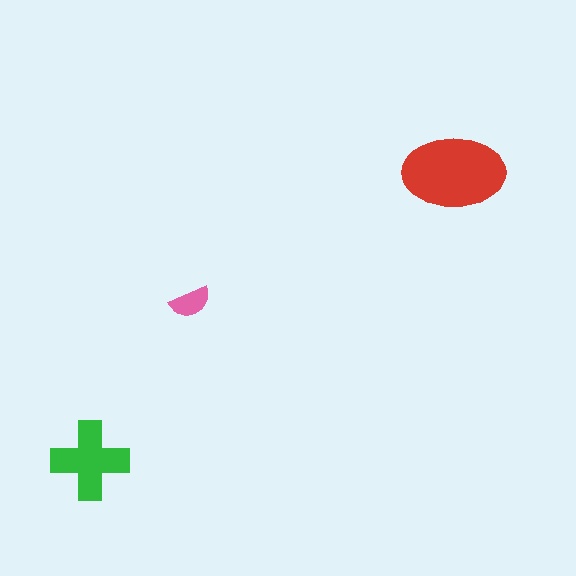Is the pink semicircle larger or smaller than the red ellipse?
Smaller.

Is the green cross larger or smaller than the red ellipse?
Smaller.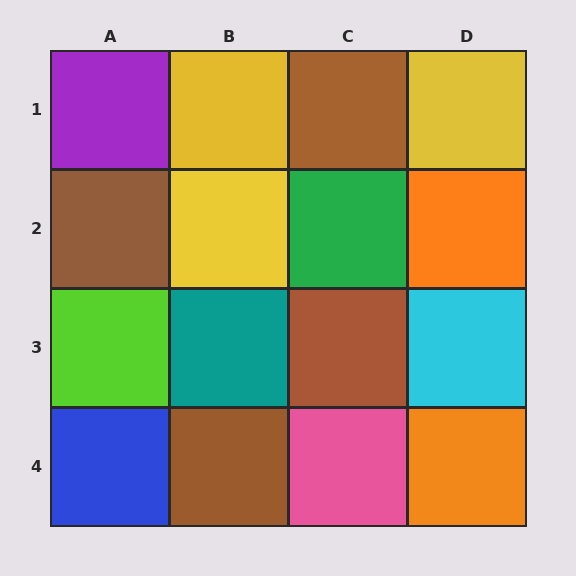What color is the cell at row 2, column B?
Yellow.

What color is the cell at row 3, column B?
Teal.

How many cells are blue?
1 cell is blue.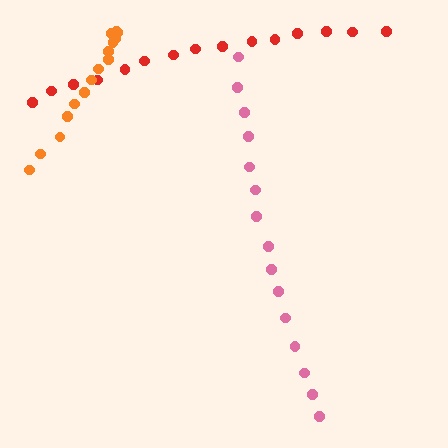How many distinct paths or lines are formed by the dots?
There are 3 distinct paths.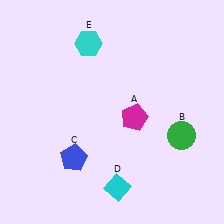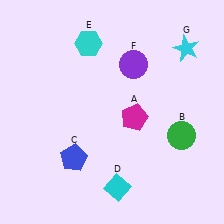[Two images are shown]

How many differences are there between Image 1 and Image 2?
There are 2 differences between the two images.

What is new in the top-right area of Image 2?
A cyan star (G) was added in the top-right area of Image 2.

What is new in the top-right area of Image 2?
A purple circle (F) was added in the top-right area of Image 2.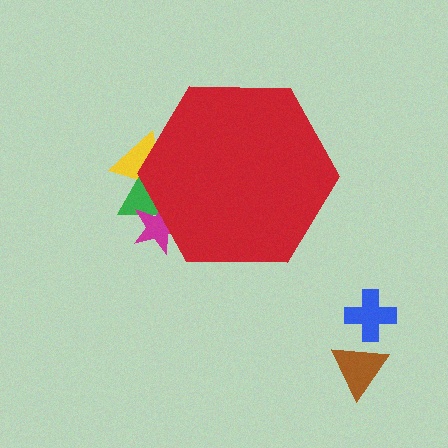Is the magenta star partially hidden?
Yes, the magenta star is partially hidden behind the red hexagon.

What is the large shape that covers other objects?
A red hexagon.